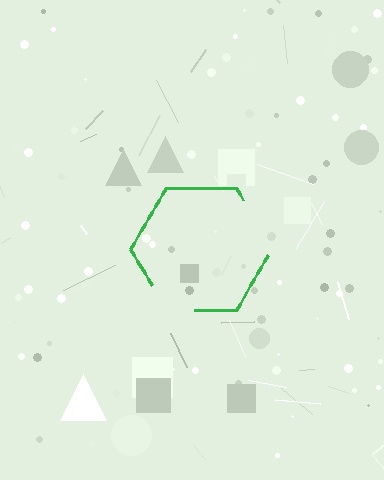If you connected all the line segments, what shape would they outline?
They would outline a hexagon.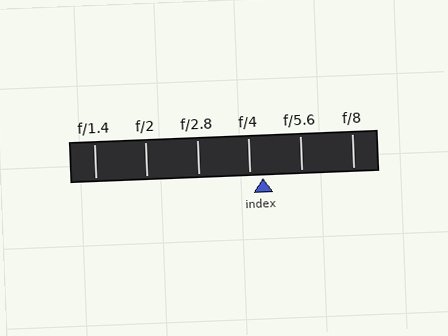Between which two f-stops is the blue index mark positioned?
The index mark is between f/4 and f/5.6.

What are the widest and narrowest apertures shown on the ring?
The widest aperture shown is f/1.4 and the narrowest is f/8.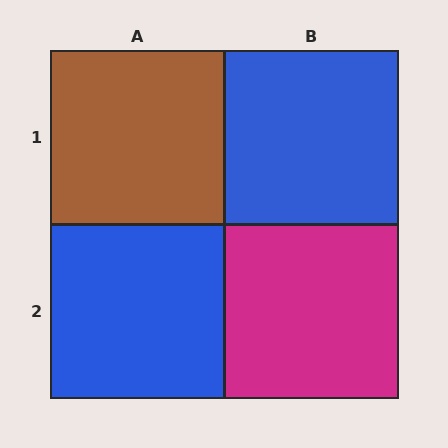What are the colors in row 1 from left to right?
Brown, blue.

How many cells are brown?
1 cell is brown.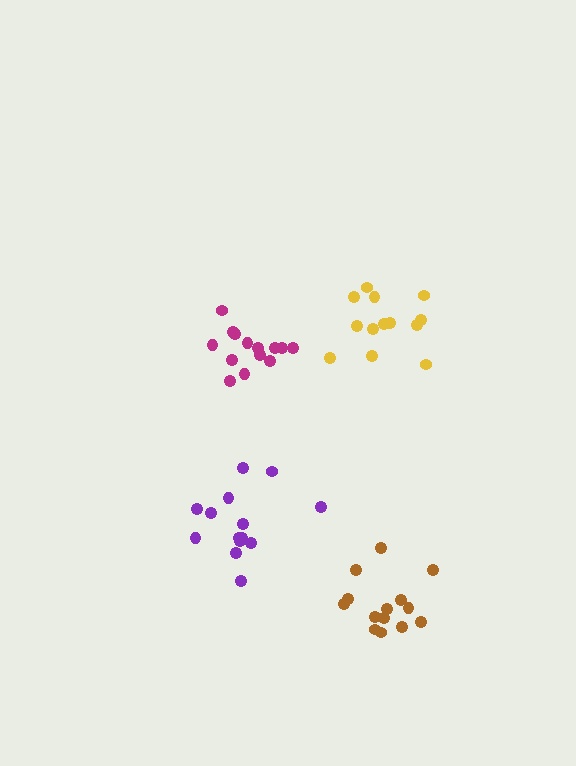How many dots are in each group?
Group 1: 13 dots, Group 2: 14 dots, Group 3: 14 dots, Group 4: 14 dots (55 total).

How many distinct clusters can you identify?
There are 4 distinct clusters.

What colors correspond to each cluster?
The clusters are colored: yellow, magenta, purple, brown.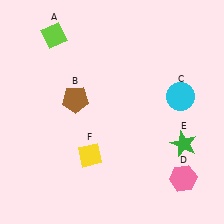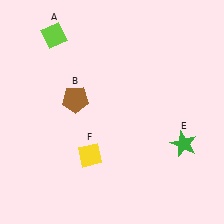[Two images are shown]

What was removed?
The cyan circle (C), the pink hexagon (D) were removed in Image 2.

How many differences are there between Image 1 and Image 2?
There are 2 differences between the two images.